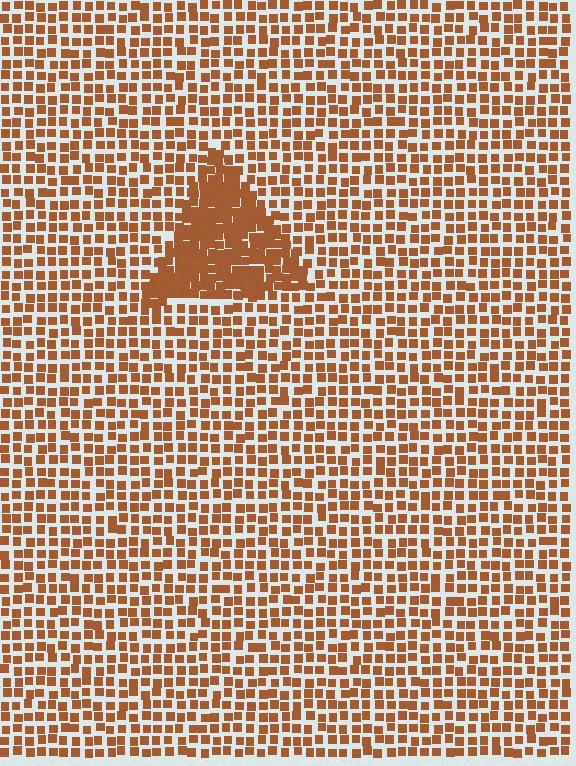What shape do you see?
I see a triangle.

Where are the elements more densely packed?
The elements are more densely packed inside the triangle boundary.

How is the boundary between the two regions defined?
The boundary is defined by a change in element density (approximately 2.0x ratio). All elements are the same color, size, and shape.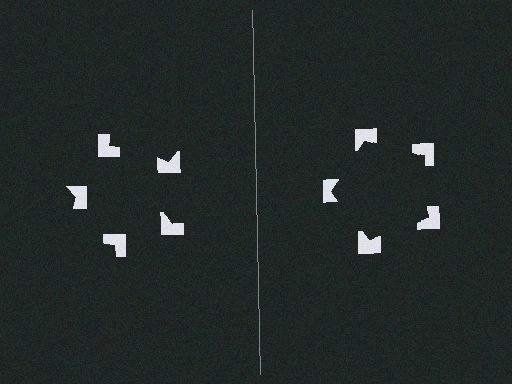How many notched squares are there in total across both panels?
10 — 5 on each side.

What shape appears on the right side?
An illusory pentagon.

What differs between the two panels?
The notched squares are positioned identically on both sides; only the wedge orientations differ. On the right they align to a pentagon; on the left they are misaligned.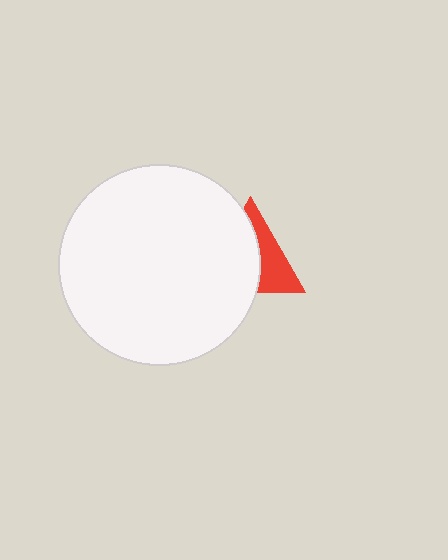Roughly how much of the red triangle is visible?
A small part of it is visible (roughly 41%).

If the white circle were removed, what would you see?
You would see the complete red triangle.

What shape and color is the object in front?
The object in front is a white circle.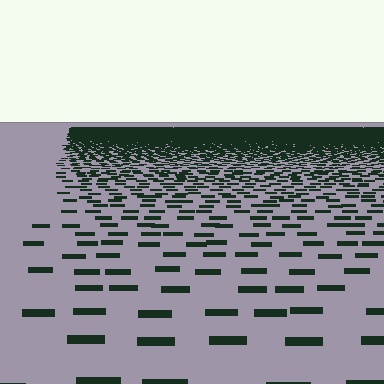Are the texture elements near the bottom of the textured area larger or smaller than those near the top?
Larger. Near the bottom, elements are closer to the viewer and appear at a bigger on-screen size.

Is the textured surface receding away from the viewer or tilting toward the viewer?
The surface is receding away from the viewer. Texture elements get smaller and denser toward the top.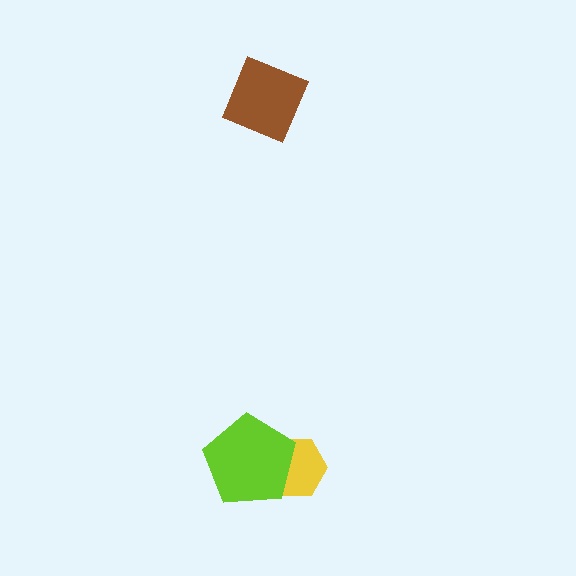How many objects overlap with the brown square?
0 objects overlap with the brown square.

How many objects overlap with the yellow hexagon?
1 object overlaps with the yellow hexagon.